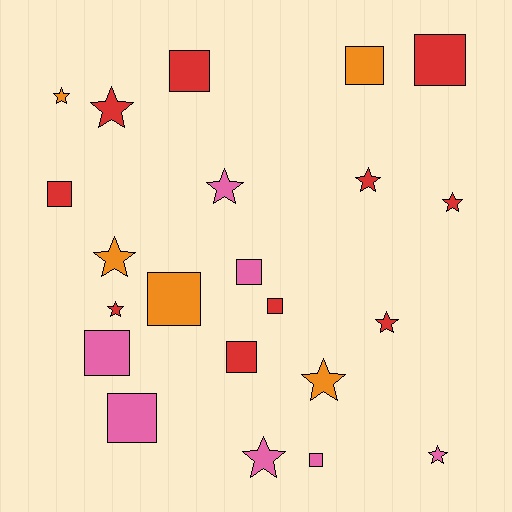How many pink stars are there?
There are 3 pink stars.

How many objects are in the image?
There are 22 objects.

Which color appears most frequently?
Red, with 10 objects.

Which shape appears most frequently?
Square, with 11 objects.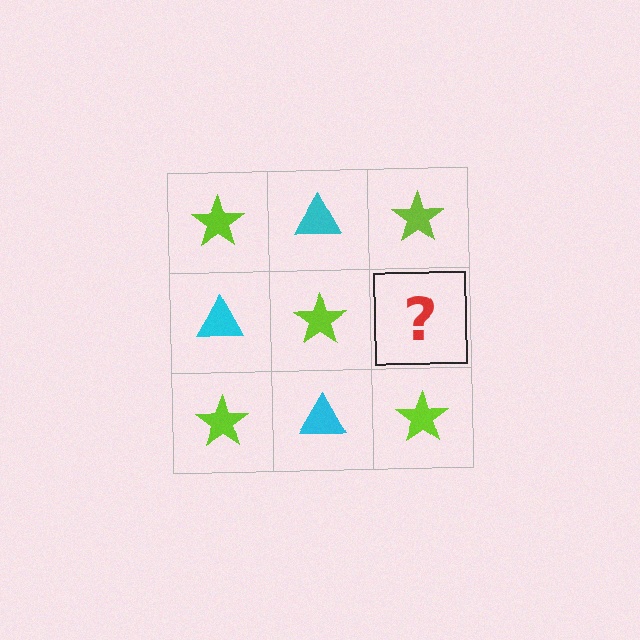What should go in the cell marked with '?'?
The missing cell should contain a cyan triangle.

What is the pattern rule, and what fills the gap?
The rule is that it alternates lime star and cyan triangle in a checkerboard pattern. The gap should be filled with a cyan triangle.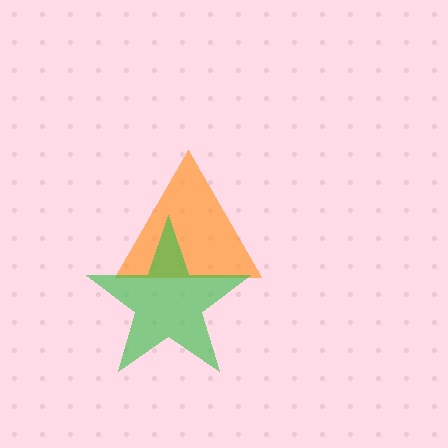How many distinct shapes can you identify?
There are 2 distinct shapes: an orange triangle, a green star.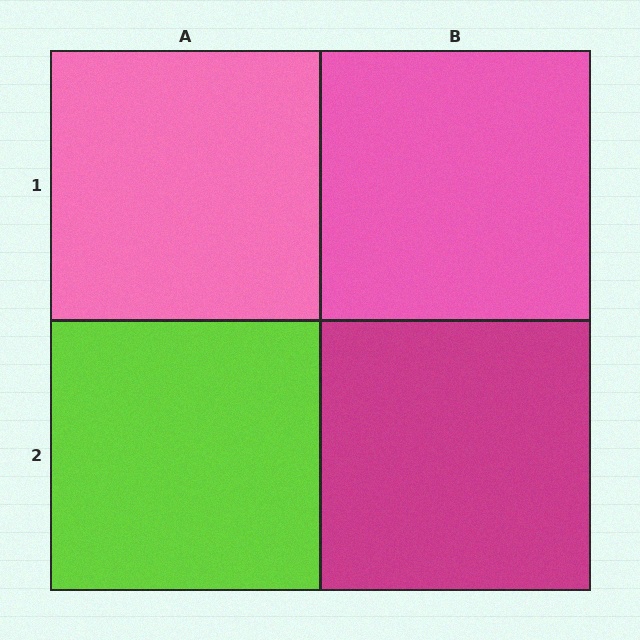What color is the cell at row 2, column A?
Lime.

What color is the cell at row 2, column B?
Magenta.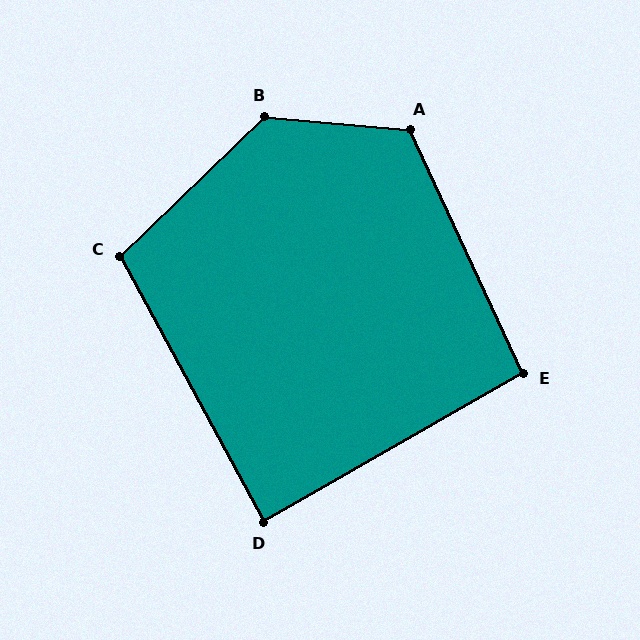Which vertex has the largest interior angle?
B, at approximately 131 degrees.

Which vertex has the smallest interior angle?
D, at approximately 89 degrees.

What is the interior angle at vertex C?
Approximately 105 degrees (obtuse).